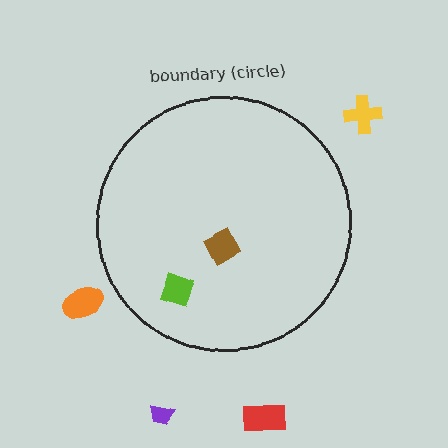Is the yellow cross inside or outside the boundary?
Outside.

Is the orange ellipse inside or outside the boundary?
Outside.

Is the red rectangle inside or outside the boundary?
Outside.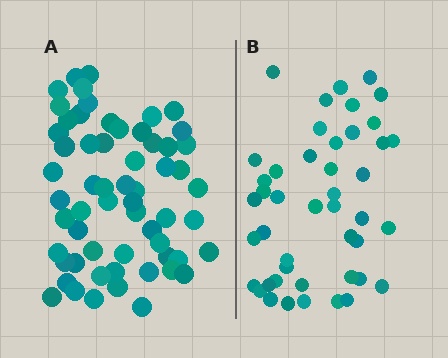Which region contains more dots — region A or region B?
Region A (the left region) has more dots.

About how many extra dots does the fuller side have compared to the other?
Region A has approximately 15 more dots than region B.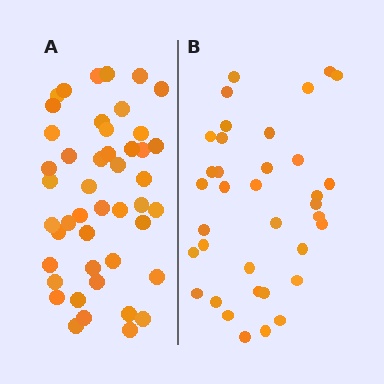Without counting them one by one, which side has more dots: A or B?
Region A (the left region) has more dots.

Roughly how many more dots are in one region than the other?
Region A has roughly 10 or so more dots than region B.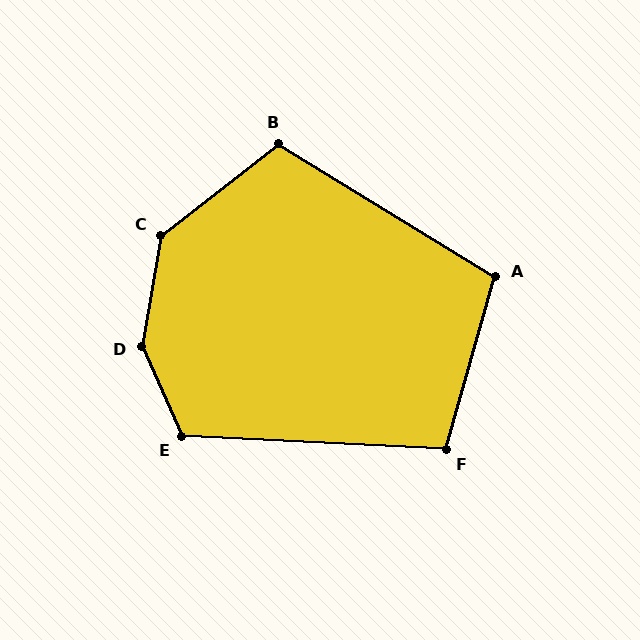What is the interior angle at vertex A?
Approximately 106 degrees (obtuse).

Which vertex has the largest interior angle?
D, at approximately 146 degrees.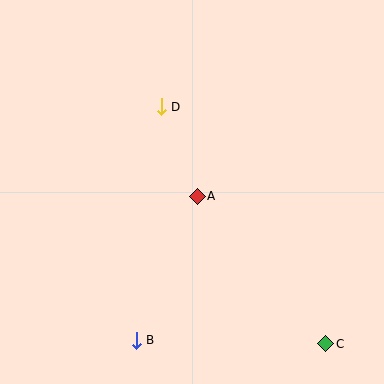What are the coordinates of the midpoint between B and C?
The midpoint between B and C is at (231, 342).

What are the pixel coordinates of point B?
Point B is at (136, 340).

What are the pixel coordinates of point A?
Point A is at (197, 196).